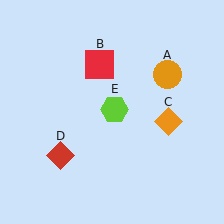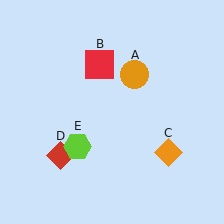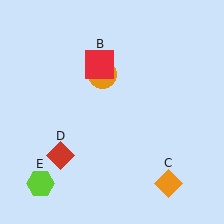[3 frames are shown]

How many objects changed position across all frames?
3 objects changed position: orange circle (object A), orange diamond (object C), lime hexagon (object E).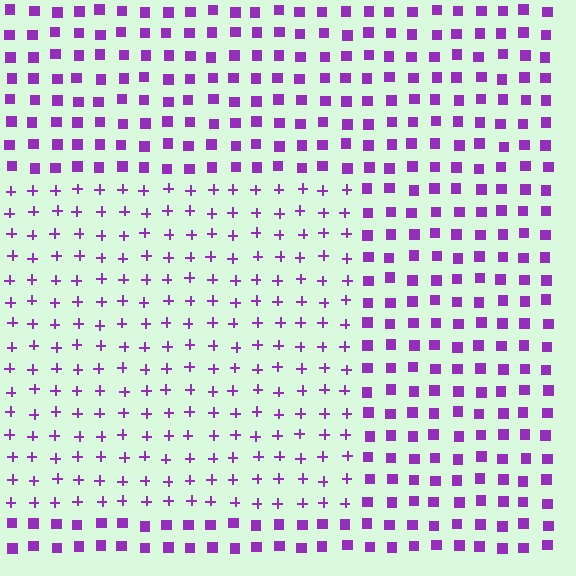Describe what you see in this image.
The image is filled with small purple elements arranged in a uniform grid. A rectangle-shaped region contains plus signs, while the surrounding area contains squares. The boundary is defined purely by the change in element shape.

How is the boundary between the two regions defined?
The boundary is defined by a change in element shape: plus signs inside vs. squares outside. All elements share the same color and spacing.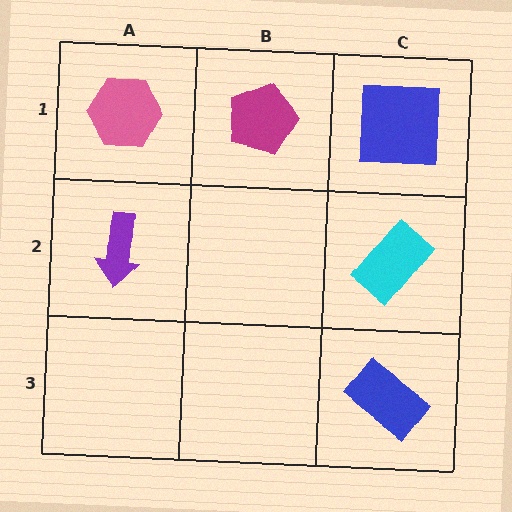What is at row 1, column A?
A pink hexagon.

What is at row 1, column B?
A magenta pentagon.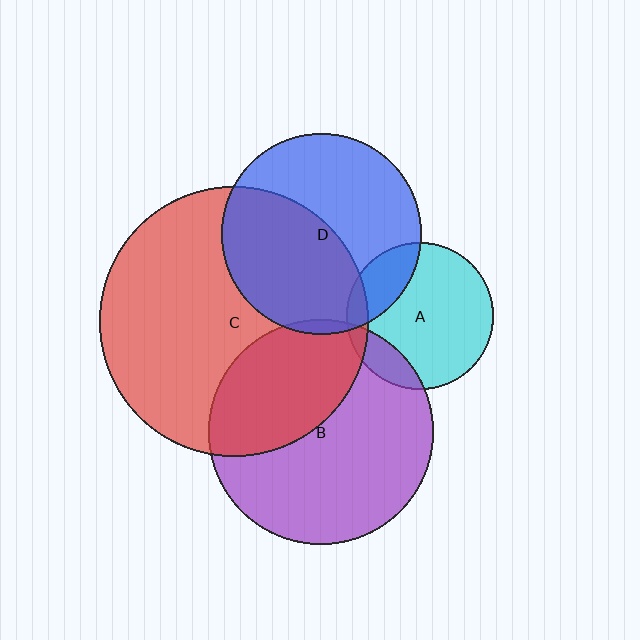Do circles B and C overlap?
Yes.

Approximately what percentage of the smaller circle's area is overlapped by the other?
Approximately 40%.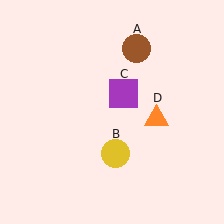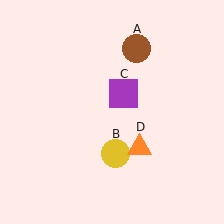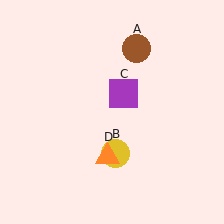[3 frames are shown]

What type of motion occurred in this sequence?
The orange triangle (object D) rotated clockwise around the center of the scene.